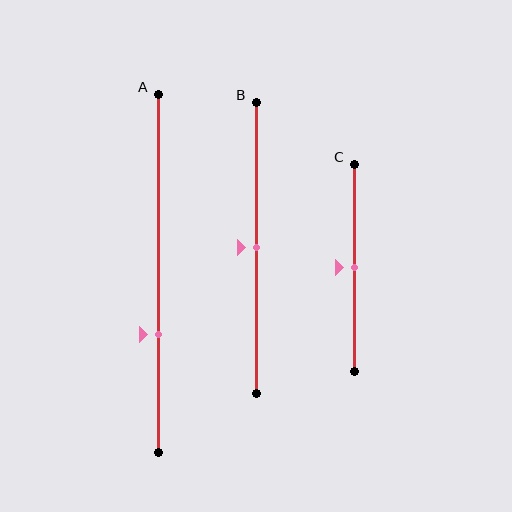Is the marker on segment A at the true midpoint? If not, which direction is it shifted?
No, the marker on segment A is shifted downward by about 17% of the segment length.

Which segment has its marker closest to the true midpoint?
Segment B has its marker closest to the true midpoint.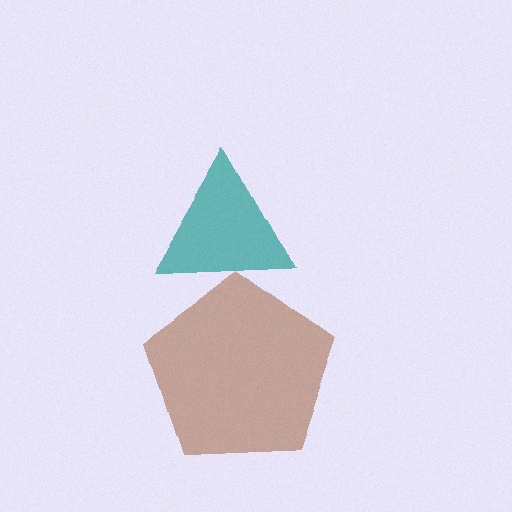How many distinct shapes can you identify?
There are 2 distinct shapes: a teal triangle, a brown pentagon.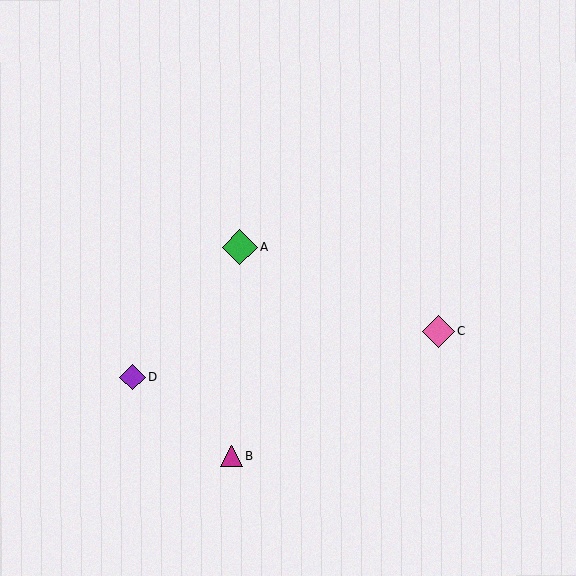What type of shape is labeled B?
Shape B is a magenta triangle.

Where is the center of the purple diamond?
The center of the purple diamond is at (133, 377).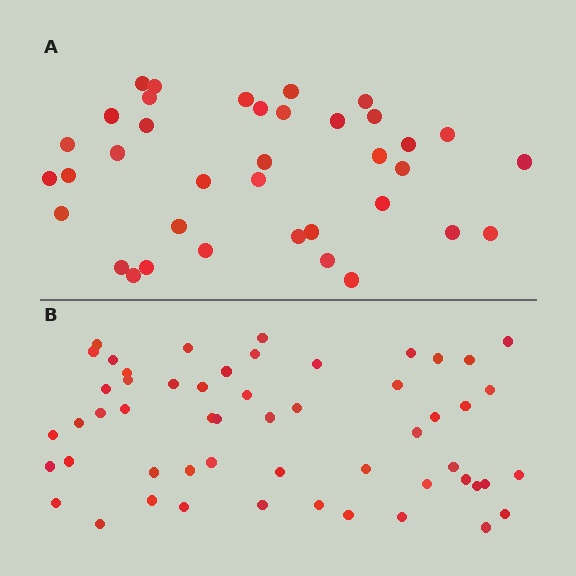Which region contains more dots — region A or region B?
Region B (the bottom region) has more dots.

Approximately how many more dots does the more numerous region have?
Region B has approximately 15 more dots than region A.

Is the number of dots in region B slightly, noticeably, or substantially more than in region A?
Region B has substantially more. The ratio is roughly 1.5 to 1.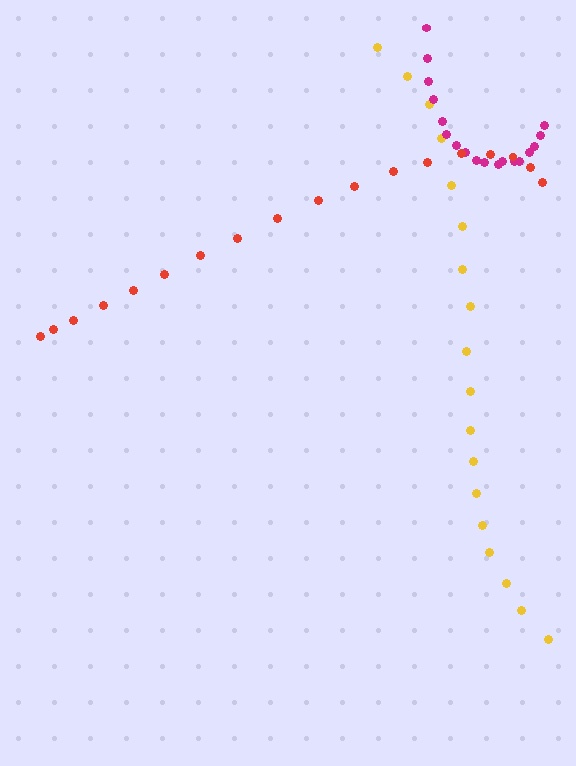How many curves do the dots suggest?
There are 3 distinct paths.